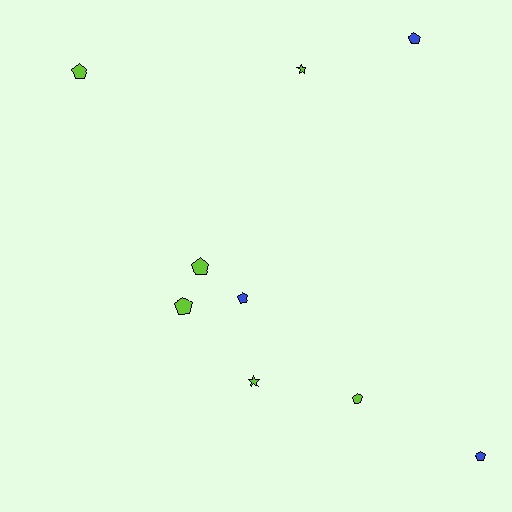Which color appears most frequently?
Lime, with 6 objects.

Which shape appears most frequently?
Pentagon, with 7 objects.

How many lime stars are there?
There are 2 lime stars.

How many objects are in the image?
There are 9 objects.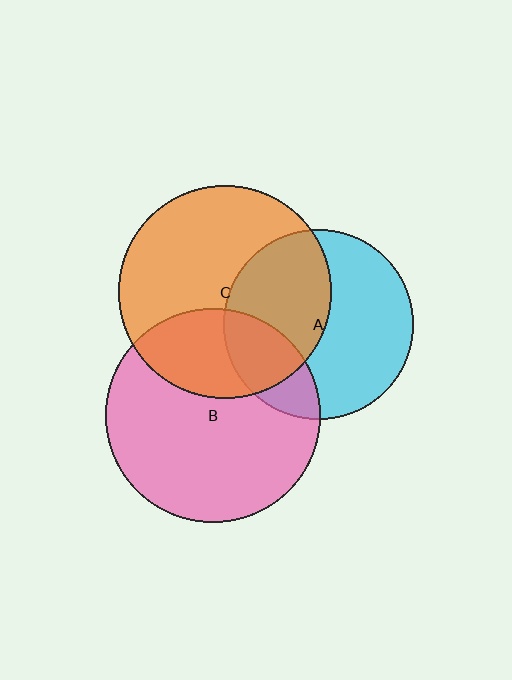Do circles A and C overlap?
Yes.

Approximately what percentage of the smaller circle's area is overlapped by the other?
Approximately 45%.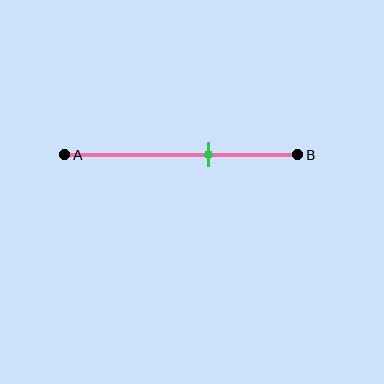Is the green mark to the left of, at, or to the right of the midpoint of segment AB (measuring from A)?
The green mark is to the right of the midpoint of segment AB.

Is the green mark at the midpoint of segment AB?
No, the mark is at about 60% from A, not at the 50% midpoint.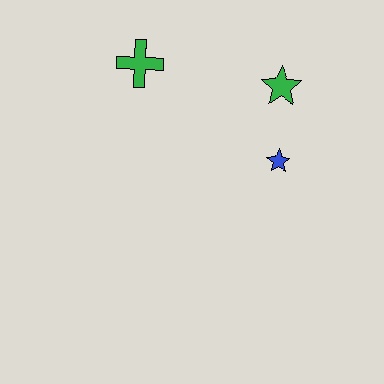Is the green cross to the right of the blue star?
No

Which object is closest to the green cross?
The green star is closest to the green cross.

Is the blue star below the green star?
Yes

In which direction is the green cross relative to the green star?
The green cross is to the left of the green star.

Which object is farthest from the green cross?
The blue star is farthest from the green cross.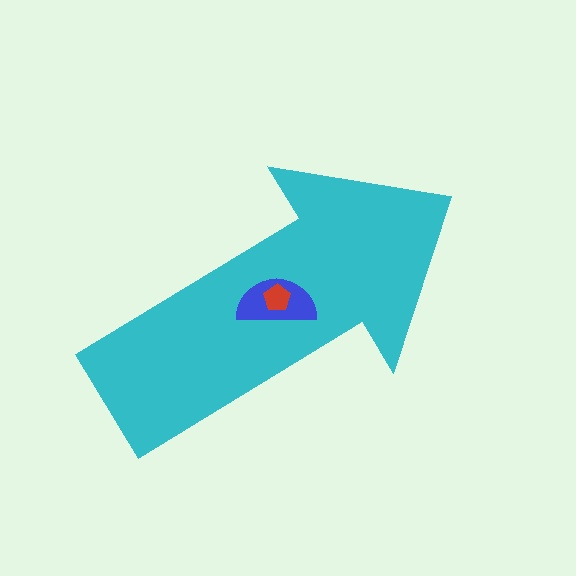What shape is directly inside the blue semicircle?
The red pentagon.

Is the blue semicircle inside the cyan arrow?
Yes.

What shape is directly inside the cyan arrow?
The blue semicircle.